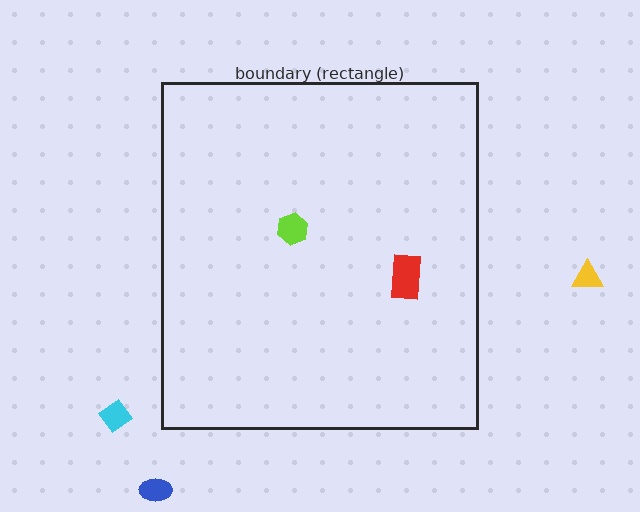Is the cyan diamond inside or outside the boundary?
Outside.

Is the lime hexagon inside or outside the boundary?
Inside.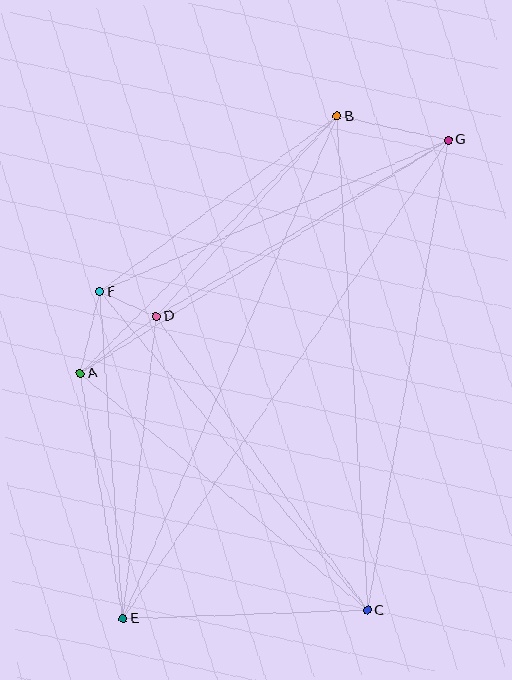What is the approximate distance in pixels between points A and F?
The distance between A and F is approximately 84 pixels.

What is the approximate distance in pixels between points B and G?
The distance between B and G is approximately 114 pixels.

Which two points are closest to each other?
Points D and F are closest to each other.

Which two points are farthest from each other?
Points E and G are farthest from each other.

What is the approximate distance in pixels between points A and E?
The distance between A and E is approximately 249 pixels.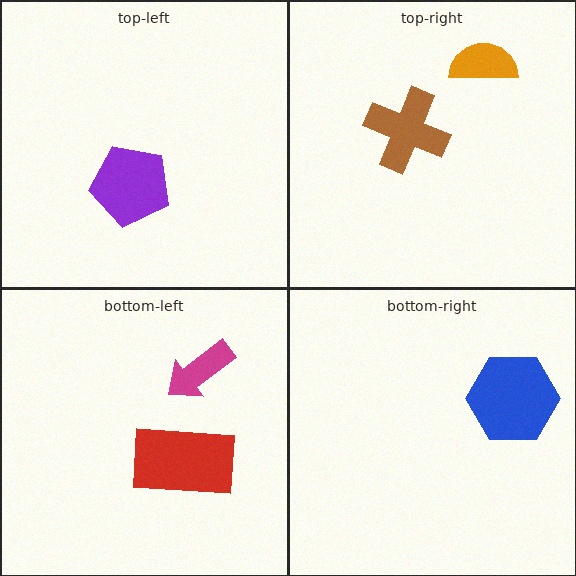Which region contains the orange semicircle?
The top-right region.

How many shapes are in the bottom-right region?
1.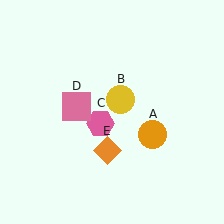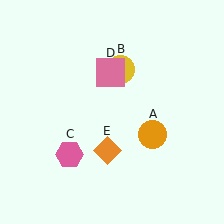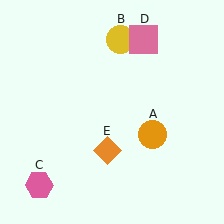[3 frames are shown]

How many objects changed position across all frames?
3 objects changed position: yellow circle (object B), pink hexagon (object C), pink square (object D).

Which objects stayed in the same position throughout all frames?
Orange circle (object A) and orange diamond (object E) remained stationary.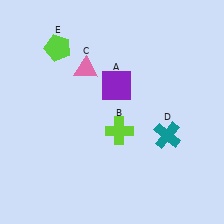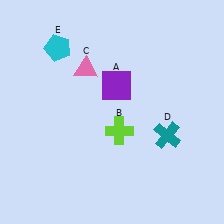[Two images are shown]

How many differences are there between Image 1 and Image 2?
There is 1 difference between the two images.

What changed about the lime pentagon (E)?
In Image 1, E is lime. In Image 2, it changed to cyan.